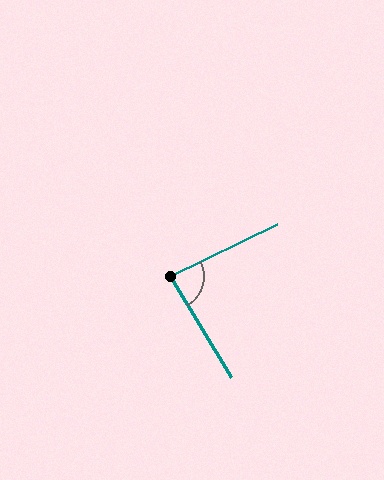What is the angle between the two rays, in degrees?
Approximately 85 degrees.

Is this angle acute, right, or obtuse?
It is acute.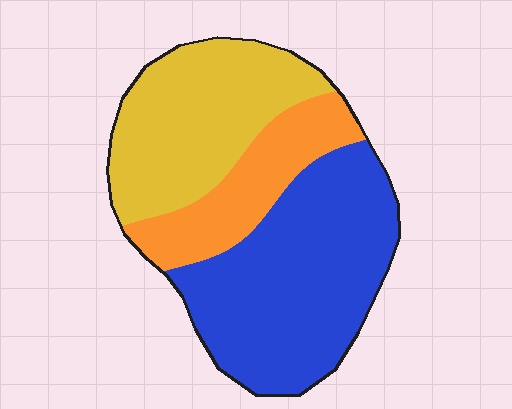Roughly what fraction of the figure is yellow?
Yellow covers about 35% of the figure.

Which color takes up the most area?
Blue, at roughly 45%.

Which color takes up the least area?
Orange, at roughly 20%.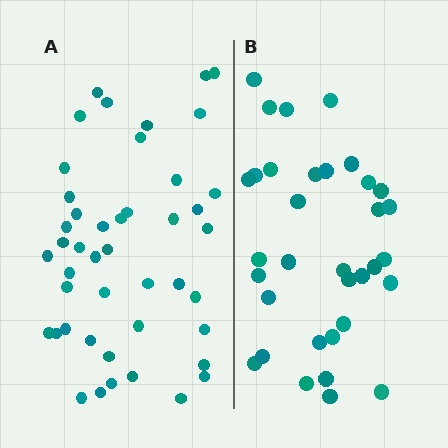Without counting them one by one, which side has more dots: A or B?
Region A (the left region) has more dots.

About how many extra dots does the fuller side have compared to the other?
Region A has roughly 12 or so more dots than region B.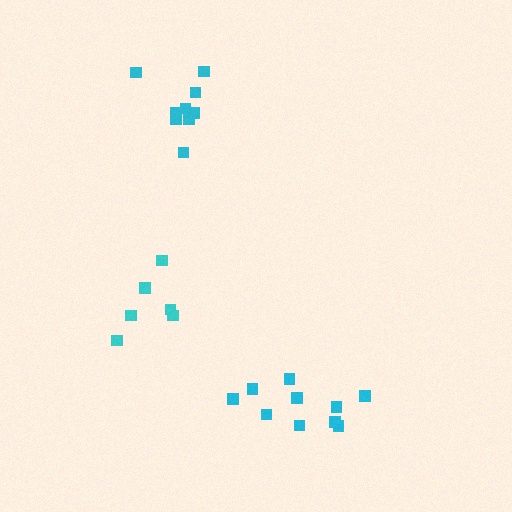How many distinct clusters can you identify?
There are 3 distinct clusters.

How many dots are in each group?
Group 1: 10 dots, Group 2: 9 dots, Group 3: 6 dots (25 total).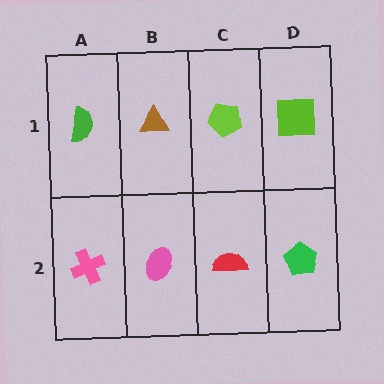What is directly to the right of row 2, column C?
A green pentagon.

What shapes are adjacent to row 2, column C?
A lime pentagon (row 1, column C), a pink ellipse (row 2, column B), a green pentagon (row 2, column D).